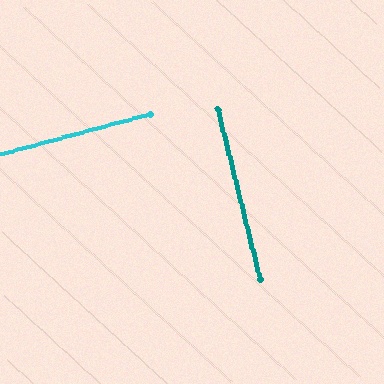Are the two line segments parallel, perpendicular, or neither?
Perpendicular — they meet at approximately 89°.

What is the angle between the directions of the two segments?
Approximately 89 degrees.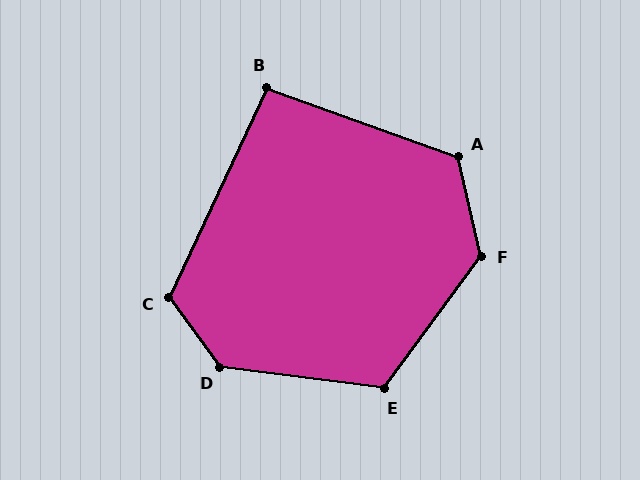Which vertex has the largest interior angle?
D, at approximately 134 degrees.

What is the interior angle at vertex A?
Approximately 122 degrees (obtuse).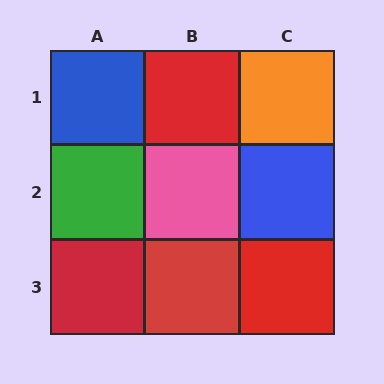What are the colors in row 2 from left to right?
Green, pink, blue.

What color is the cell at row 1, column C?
Orange.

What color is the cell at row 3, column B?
Red.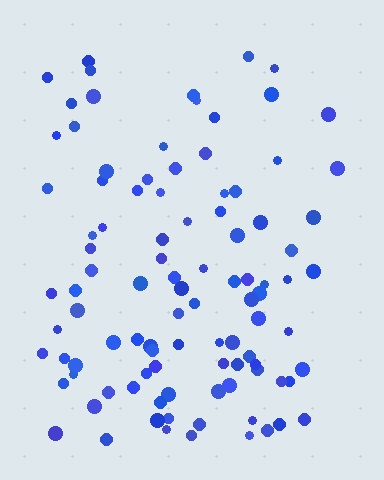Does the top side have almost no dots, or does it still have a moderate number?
Still a moderate number, just noticeably fewer than the bottom.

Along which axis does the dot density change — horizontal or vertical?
Vertical.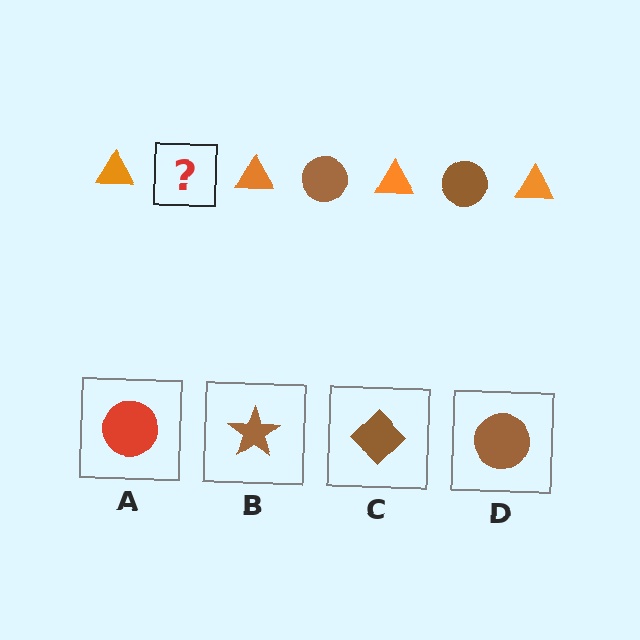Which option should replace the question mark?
Option D.